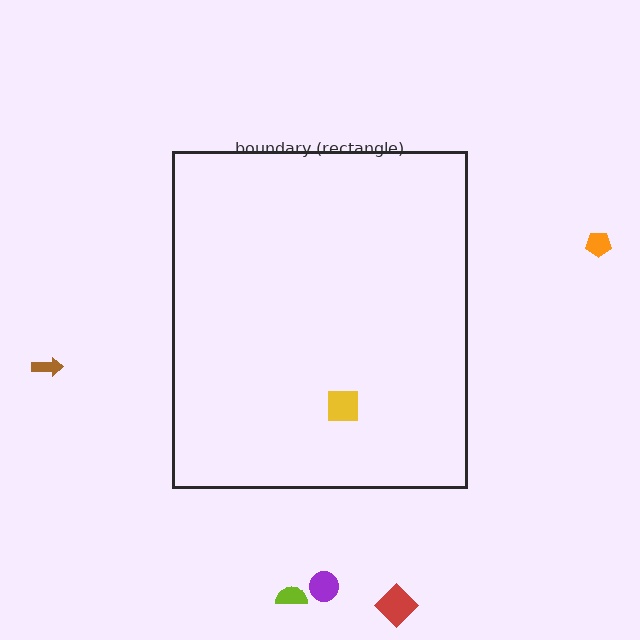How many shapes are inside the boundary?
1 inside, 5 outside.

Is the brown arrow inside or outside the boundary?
Outside.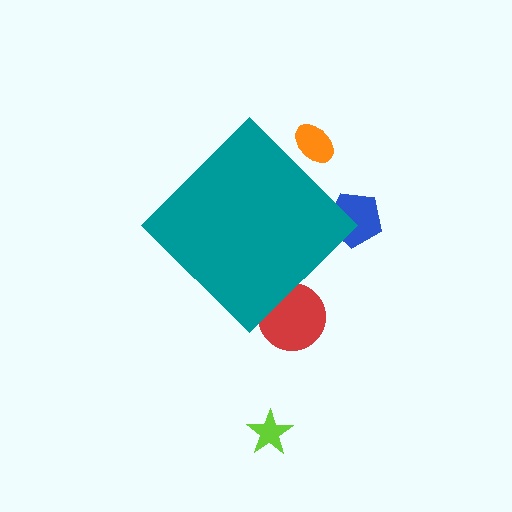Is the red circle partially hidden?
Yes, the red circle is partially hidden behind the teal diamond.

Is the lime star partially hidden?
No, the lime star is fully visible.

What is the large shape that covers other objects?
A teal diamond.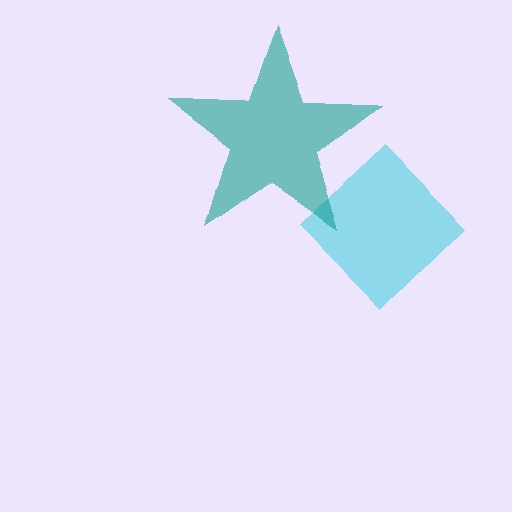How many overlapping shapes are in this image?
There are 2 overlapping shapes in the image.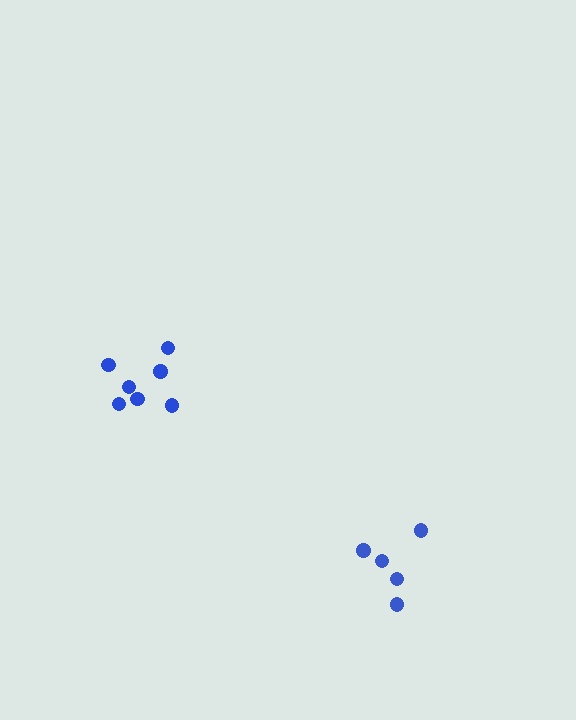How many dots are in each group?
Group 1: 5 dots, Group 2: 7 dots (12 total).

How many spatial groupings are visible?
There are 2 spatial groupings.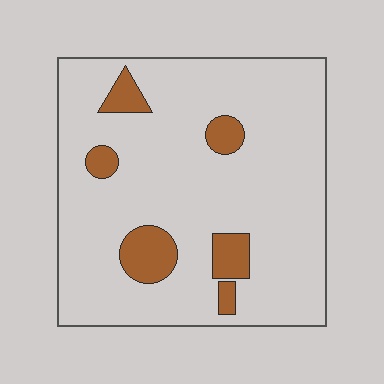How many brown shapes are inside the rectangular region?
6.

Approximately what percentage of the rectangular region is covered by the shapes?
Approximately 10%.